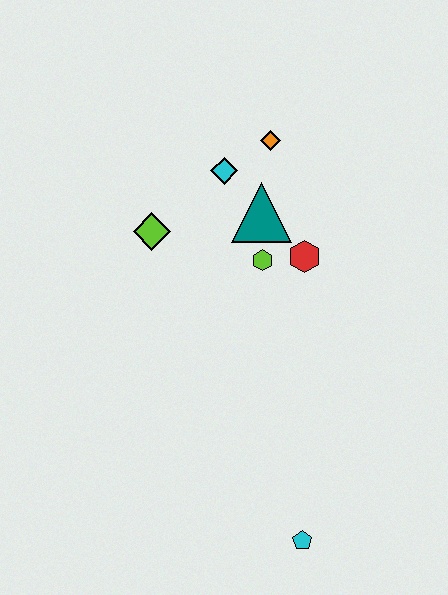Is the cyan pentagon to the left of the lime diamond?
No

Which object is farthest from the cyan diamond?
The cyan pentagon is farthest from the cyan diamond.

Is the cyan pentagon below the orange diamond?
Yes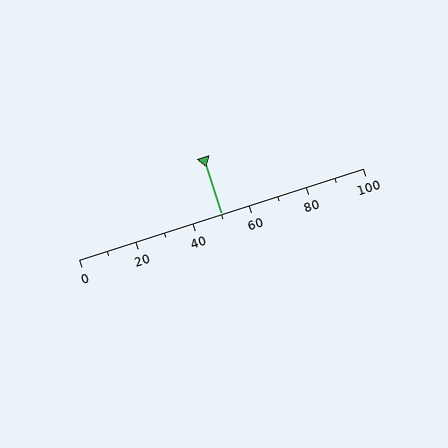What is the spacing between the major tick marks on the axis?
The major ticks are spaced 20 apart.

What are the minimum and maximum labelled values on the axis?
The axis runs from 0 to 100.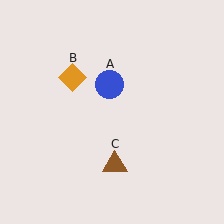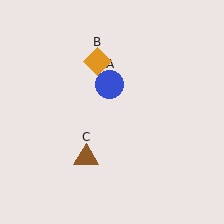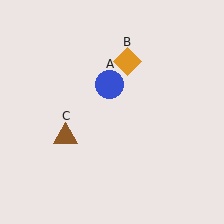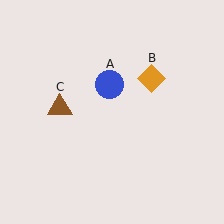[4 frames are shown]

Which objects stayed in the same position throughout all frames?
Blue circle (object A) remained stationary.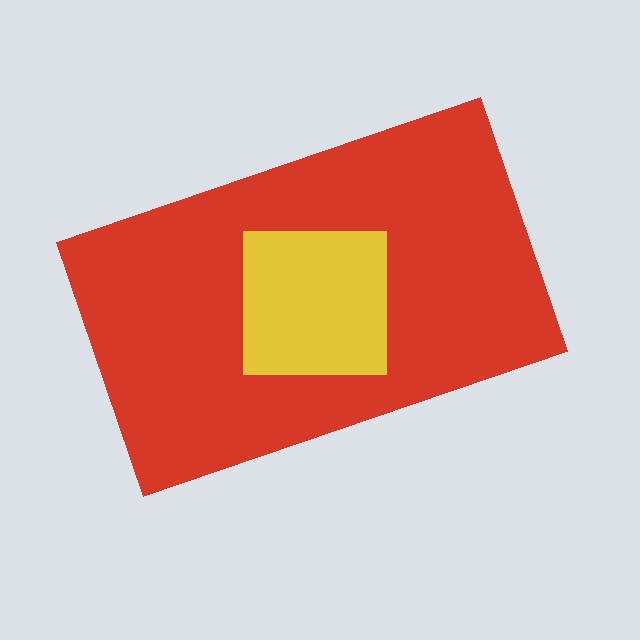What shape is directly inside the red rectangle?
The yellow square.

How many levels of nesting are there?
2.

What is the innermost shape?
The yellow square.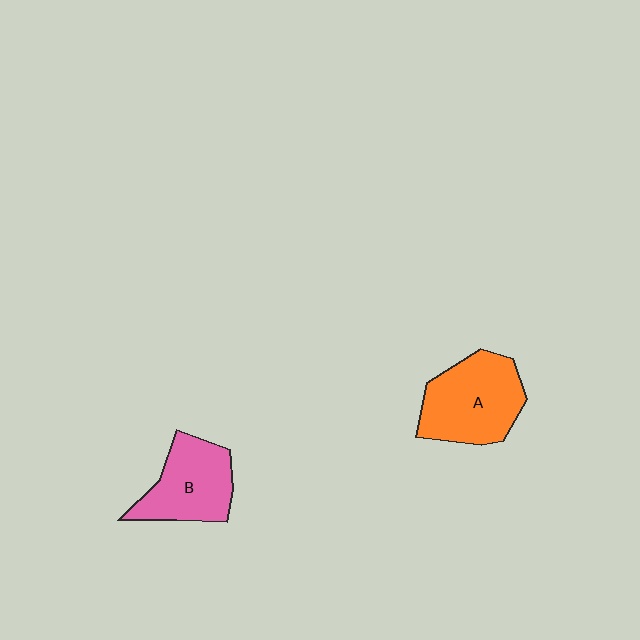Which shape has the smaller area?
Shape B (pink).